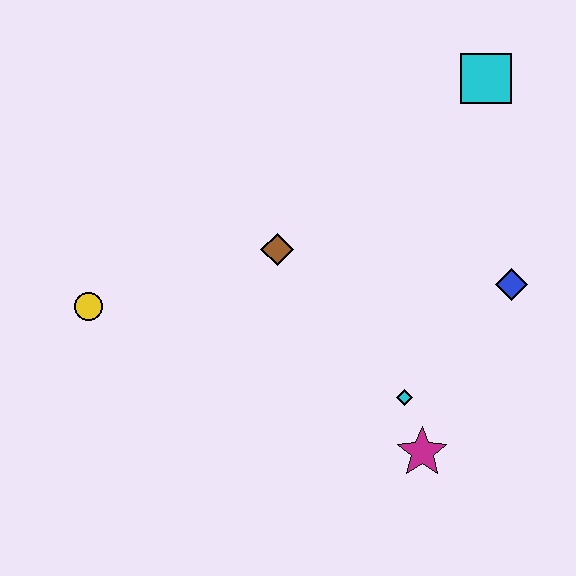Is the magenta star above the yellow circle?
No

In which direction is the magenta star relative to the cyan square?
The magenta star is below the cyan square.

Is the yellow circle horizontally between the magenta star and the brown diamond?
No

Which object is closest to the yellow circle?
The brown diamond is closest to the yellow circle.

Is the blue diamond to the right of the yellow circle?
Yes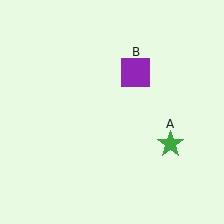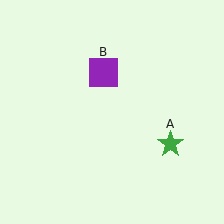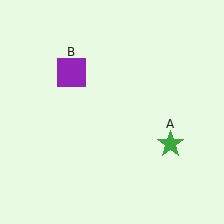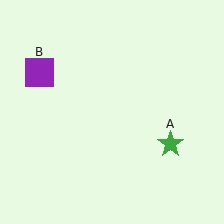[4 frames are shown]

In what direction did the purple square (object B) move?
The purple square (object B) moved left.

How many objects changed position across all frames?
1 object changed position: purple square (object B).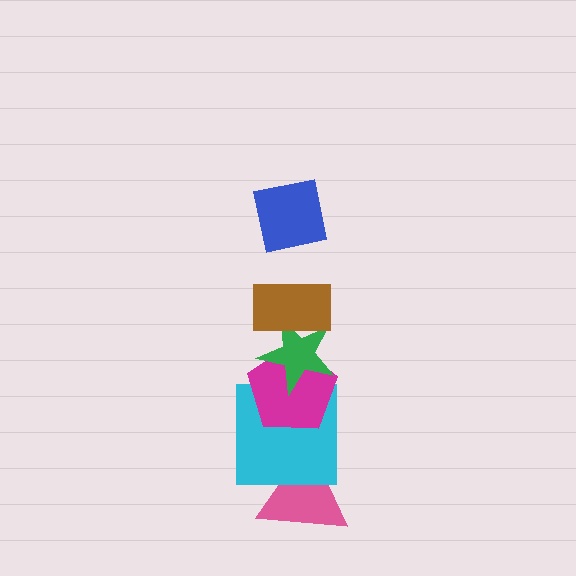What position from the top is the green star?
The green star is 3rd from the top.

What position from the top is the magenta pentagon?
The magenta pentagon is 4th from the top.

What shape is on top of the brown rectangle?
The blue square is on top of the brown rectangle.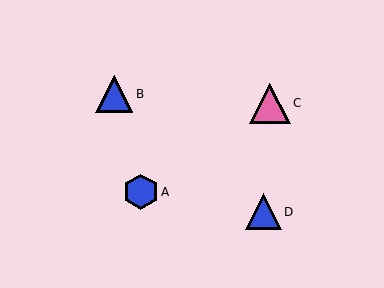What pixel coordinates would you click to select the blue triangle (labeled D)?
Click at (263, 212) to select the blue triangle D.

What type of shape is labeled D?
Shape D is a blue triangle.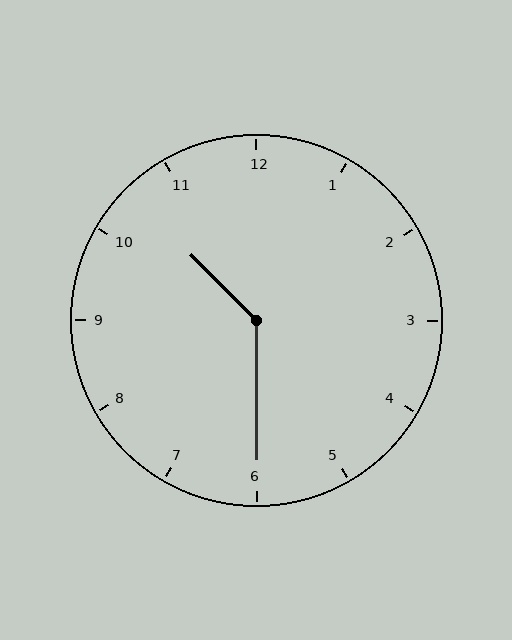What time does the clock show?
10:30.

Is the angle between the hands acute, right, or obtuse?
It is obtuse.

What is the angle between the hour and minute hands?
Approximately 135 degrees.